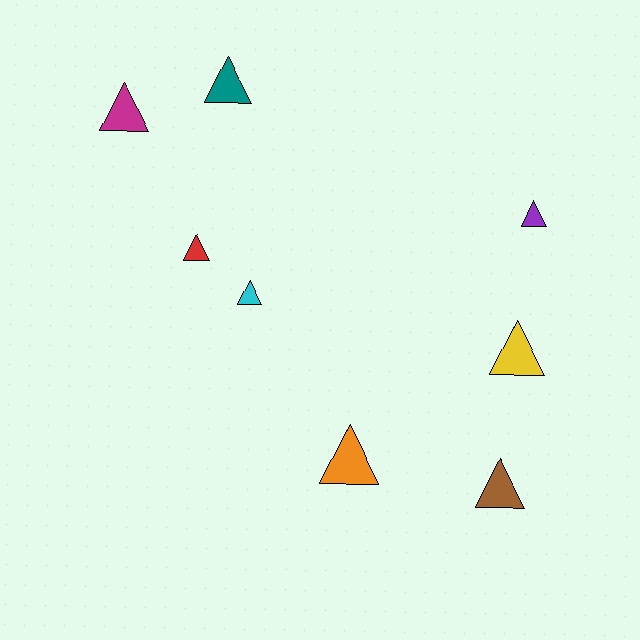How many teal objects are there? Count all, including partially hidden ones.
There is 1 teal object.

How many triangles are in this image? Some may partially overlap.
There are 8 triangles.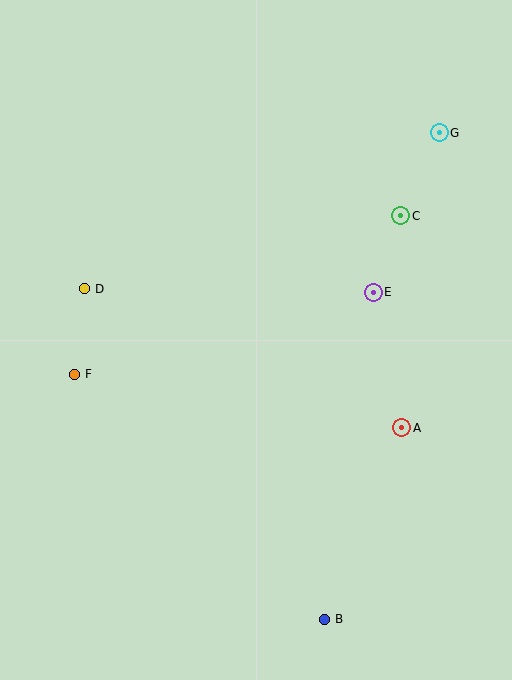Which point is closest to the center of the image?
Point E at (373, 292) is closest to the center.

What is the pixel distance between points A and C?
The distance between A and C is 212 pixels.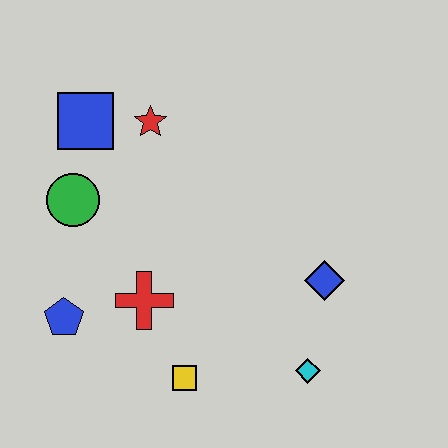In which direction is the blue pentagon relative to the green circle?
The blue pentagon is below the green circle.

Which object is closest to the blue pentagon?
The red cross is closest to the blue pentagon.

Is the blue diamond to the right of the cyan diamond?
Yes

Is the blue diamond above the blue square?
No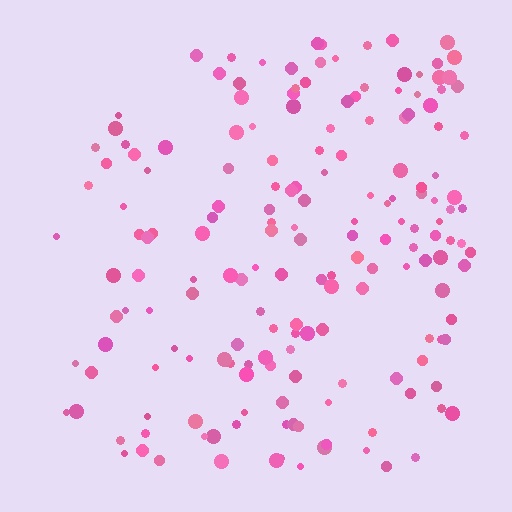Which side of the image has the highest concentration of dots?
The right.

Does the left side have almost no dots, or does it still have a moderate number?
Still a moderate number, just noticeably fewer than the right.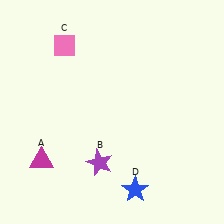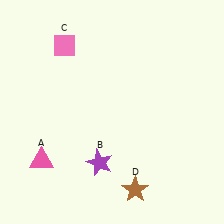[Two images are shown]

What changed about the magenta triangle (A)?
In Image 1, A is magenta. In Image 2, it changed to pink.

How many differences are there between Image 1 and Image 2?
There are 2 differences between the two images.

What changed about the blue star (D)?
In Image 1, D is blue. In Image 2, it changed to brown.